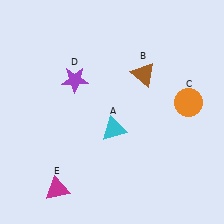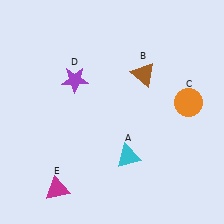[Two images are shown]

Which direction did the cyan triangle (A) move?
The cyan triangle (A) moved down.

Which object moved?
The cyan triangle (A) moved down.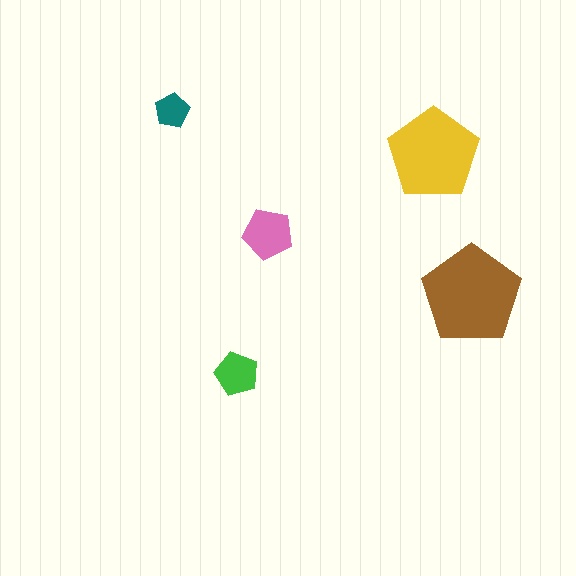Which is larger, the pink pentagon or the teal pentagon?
The pink one.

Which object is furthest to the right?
The brown pentagon is rightmost.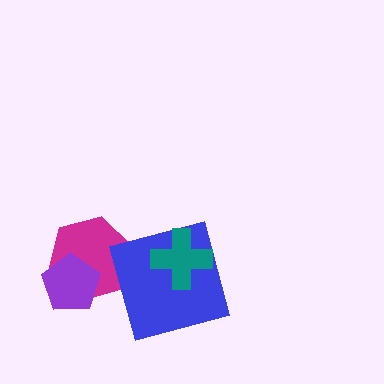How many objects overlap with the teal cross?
1 object overlaps with the teal cross.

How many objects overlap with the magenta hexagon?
2 objects overlap with the magenta hexagon.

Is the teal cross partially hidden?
No, no other shape covers it.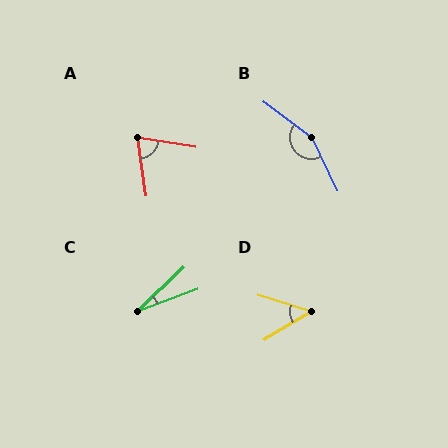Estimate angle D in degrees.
Approximately 48 degrees.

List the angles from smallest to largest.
C (23°), D (48°), A (73°), B (152°).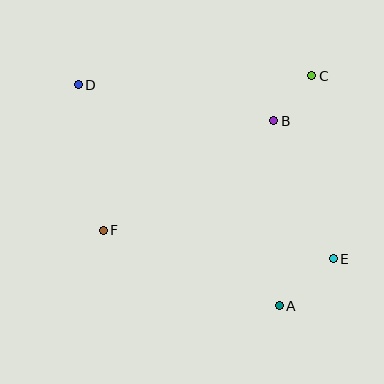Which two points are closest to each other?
Points B and C are closest to each other.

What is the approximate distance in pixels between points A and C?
The distance between A and C is approximately 233 pixels.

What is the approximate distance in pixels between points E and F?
The distance between E and F is approximately 232 pixels.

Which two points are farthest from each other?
Points D and E are farthest from each other.